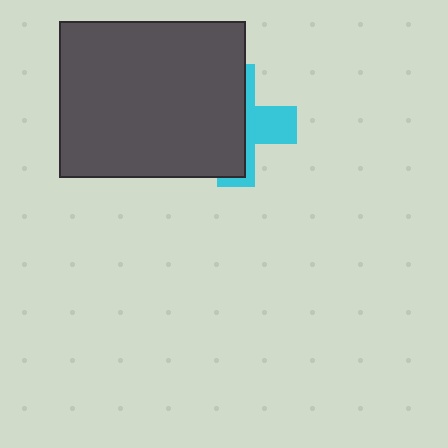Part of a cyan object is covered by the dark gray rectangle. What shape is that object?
It is a cross.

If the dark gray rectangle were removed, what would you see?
You would see the complete cyan cross.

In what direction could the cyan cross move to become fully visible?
The cyan cross could move right. That would shift it out from behind the dark gray rectangle entirely.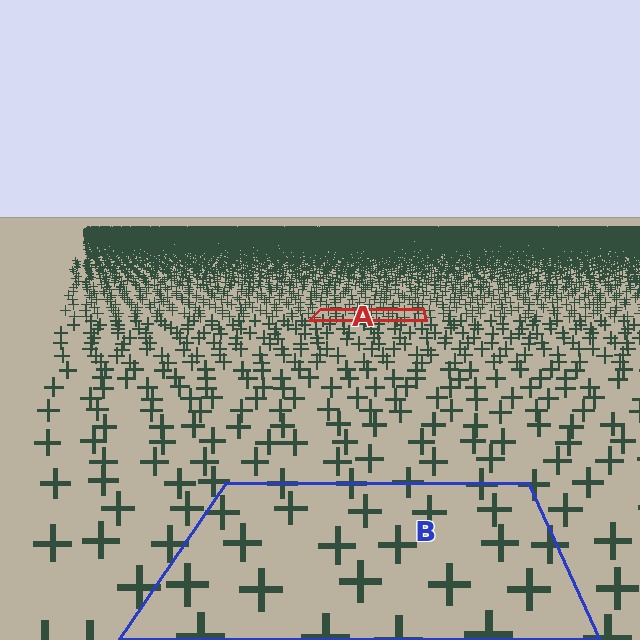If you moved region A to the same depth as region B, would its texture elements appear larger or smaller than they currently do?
They would appear larger. At a closer depth, the same texture elements are projected at a bigger on-screen size.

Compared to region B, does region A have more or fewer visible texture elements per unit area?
Region A has more texture elements per unit area — they are packed more densely because it is farther away.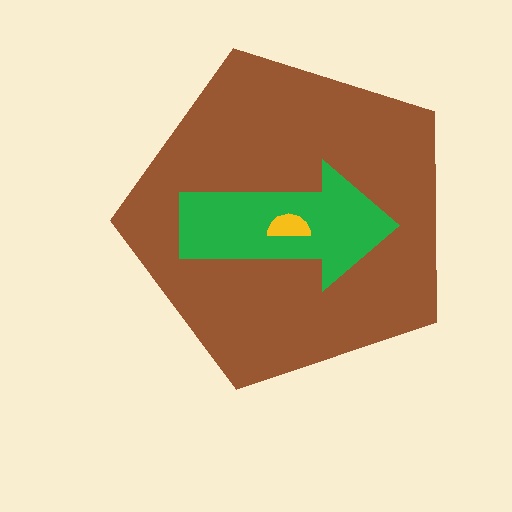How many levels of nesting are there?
3.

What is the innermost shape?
The yellow semicircle.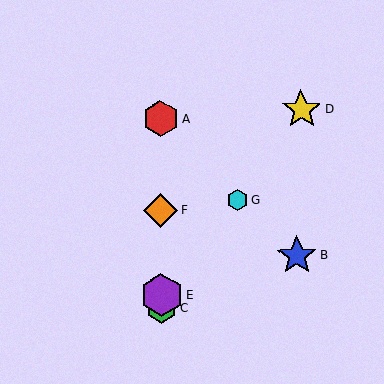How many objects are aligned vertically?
4 objects (A, C, E, F) are aligned vertically.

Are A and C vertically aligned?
Yes, both are at x≈160.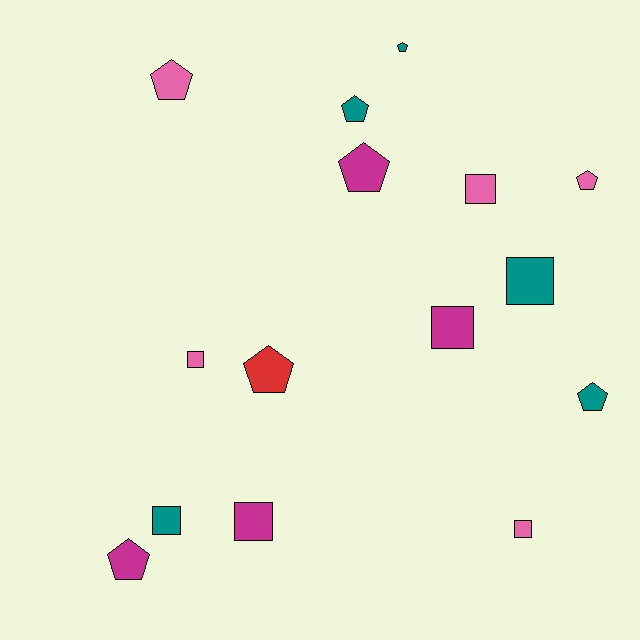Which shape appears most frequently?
Pentagon, with 8 objects.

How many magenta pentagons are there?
There are 2 magenta pentagons.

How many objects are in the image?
There are 15 objects.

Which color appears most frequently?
Pink, with 5 objects.